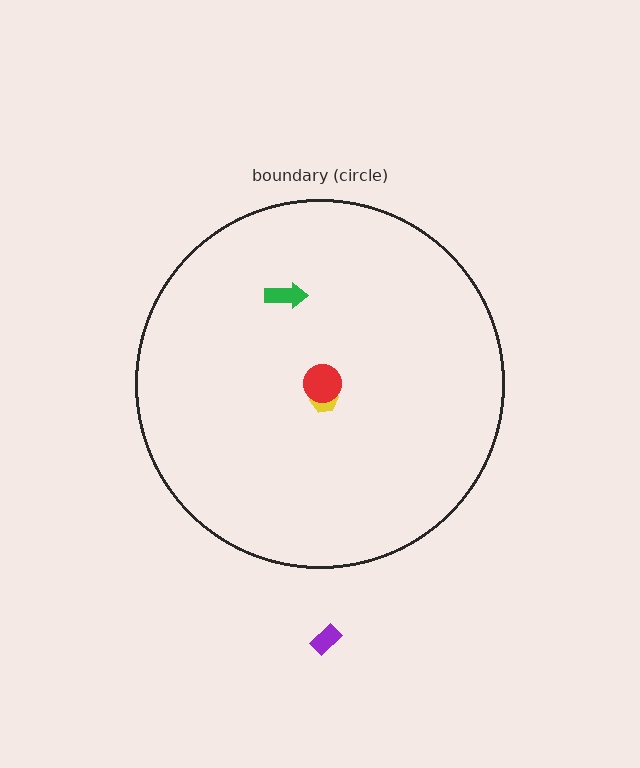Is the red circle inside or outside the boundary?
Inside.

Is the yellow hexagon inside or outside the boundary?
Inside.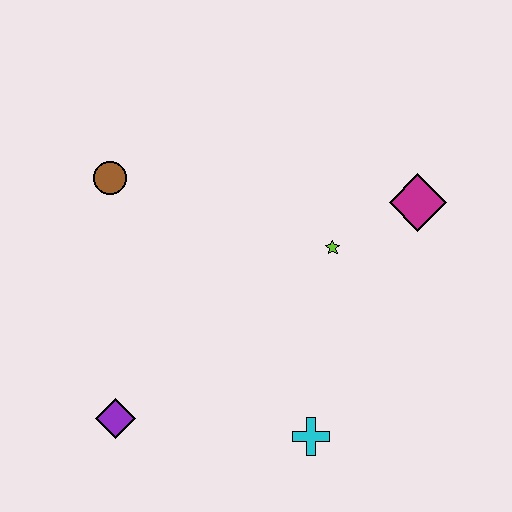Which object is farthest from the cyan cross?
The brown circle is farthest from the cyan cross.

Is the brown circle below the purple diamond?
No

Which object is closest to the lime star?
The magenta diamond is closest to the lime star.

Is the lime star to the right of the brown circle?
Yes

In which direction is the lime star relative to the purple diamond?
The lime star is to the right of the purple diamond.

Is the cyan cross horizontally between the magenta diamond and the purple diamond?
Yes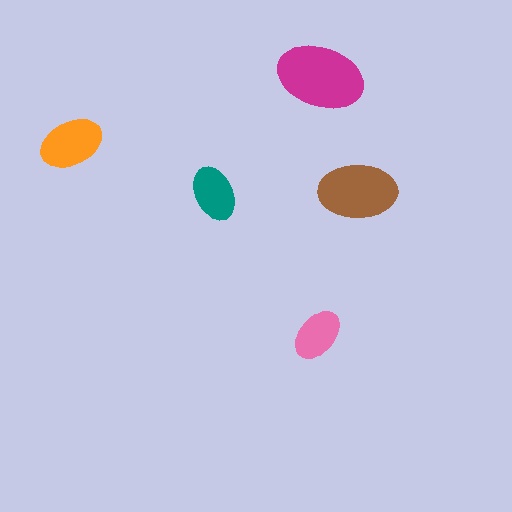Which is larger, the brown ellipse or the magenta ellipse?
The magenta one.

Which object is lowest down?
The pink ellipse is bottommost.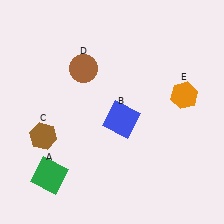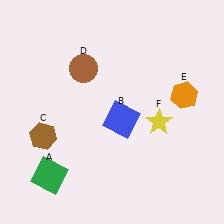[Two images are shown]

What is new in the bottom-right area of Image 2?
A yellow star (F) was added in the bottom-right area of Image 2.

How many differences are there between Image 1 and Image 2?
There is 1 difference between the two images.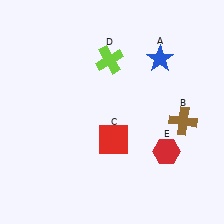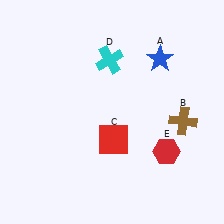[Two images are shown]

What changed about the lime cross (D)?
In Image 1, D is lime. In Image 2, it changed to cyan.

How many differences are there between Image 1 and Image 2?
There is 1 difference between the two images.